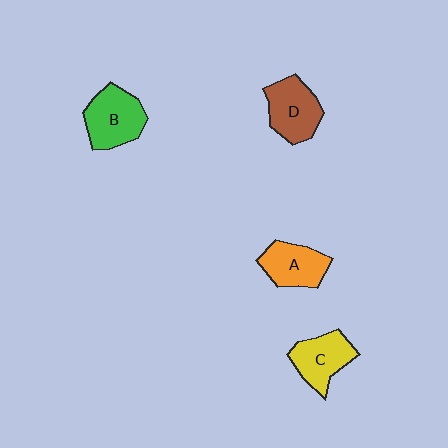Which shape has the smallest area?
Shape A (orange).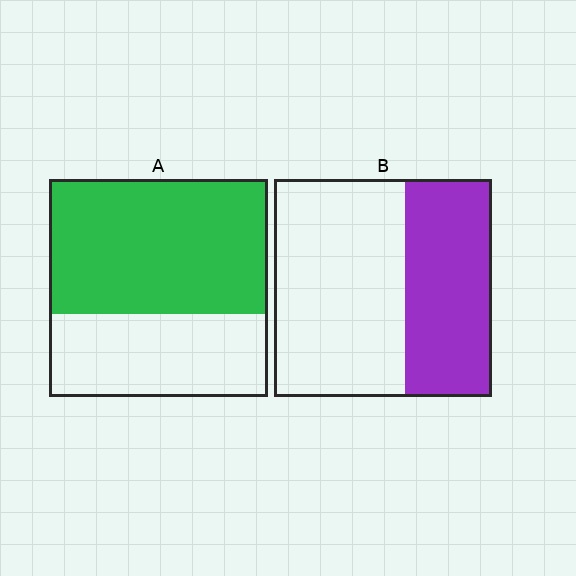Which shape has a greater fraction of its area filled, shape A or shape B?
Shape A.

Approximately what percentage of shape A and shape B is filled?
A is approximately 60% and B is approximately 40%.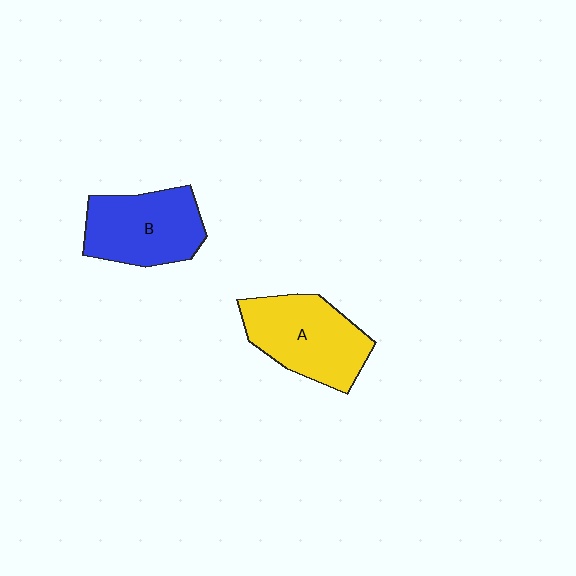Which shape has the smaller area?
Shape B (blue).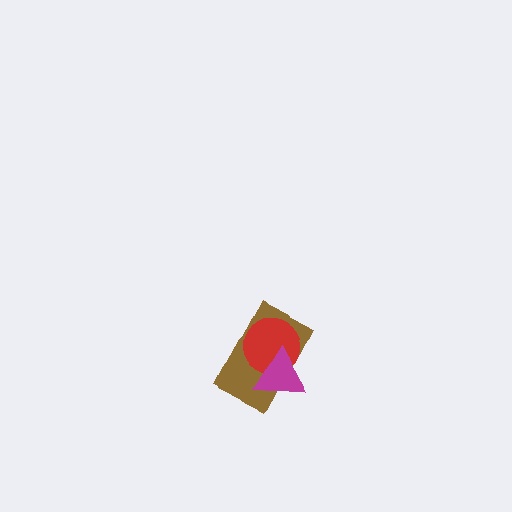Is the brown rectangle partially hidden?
Yes, it is partially covered by another shape.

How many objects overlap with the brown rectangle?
2 objects overlap with the brown rectangle.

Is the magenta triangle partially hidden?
No, no other shape covers it.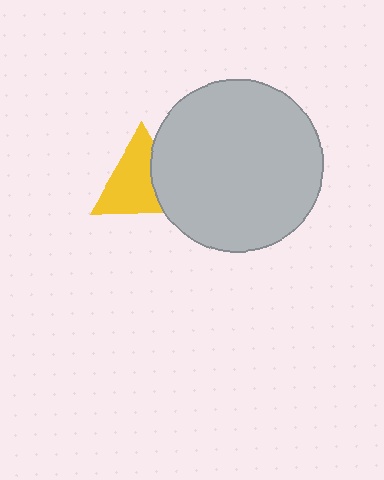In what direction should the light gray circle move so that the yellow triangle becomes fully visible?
The light gray circle should move right. That is the shortest direction to clear the overlap and leave the yellow triangle fully visible.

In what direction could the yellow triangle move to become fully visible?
The yellow triangle could move left. That would shift it out from behind the light gray circle entirely.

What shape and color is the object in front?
The object in front is a light gray circle.